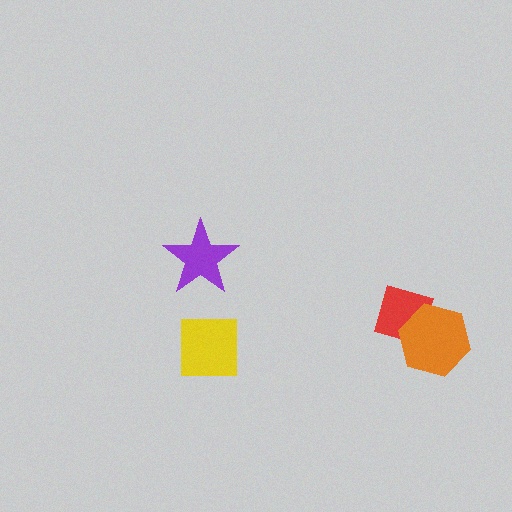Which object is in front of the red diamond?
The orange hexagon is in front of the red diamond.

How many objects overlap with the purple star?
0 objects overlap with the purple star.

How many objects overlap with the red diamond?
1 object overlaps with the red diamond.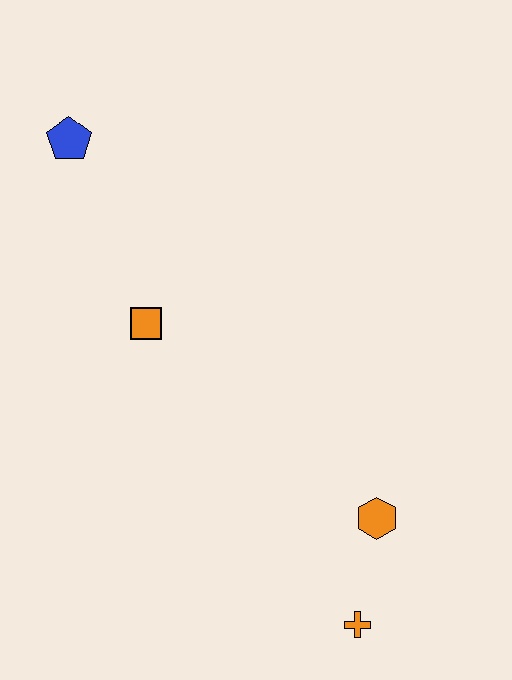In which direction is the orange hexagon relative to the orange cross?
The orange hexagon is above the orange cross.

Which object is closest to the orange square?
The blue pentagon is closest to the orange square.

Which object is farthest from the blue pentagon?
The orange cross is farthest from the blue pentagon.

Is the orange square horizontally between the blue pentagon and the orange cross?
Yes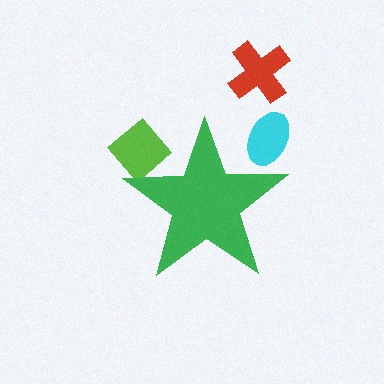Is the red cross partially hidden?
No, the red cross is fully visible.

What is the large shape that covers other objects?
A green star.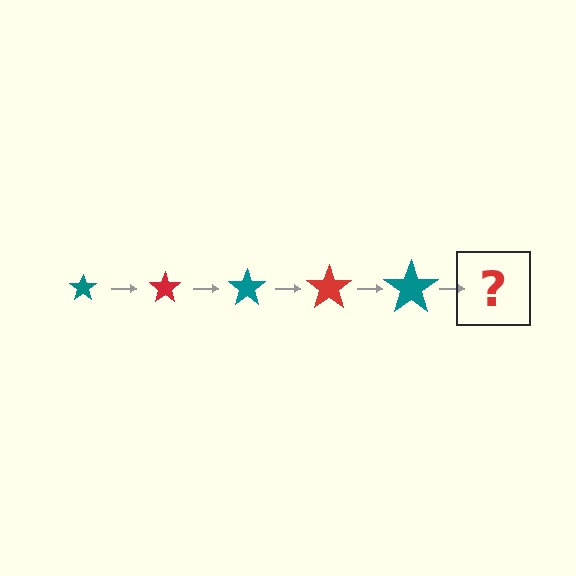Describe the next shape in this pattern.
It should be a red star, larger than the previous one.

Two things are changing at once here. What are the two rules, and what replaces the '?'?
The two rules are that the star grows larger each step and the color cycles through teal and red. The '?' should be a red star, larger than the previous one.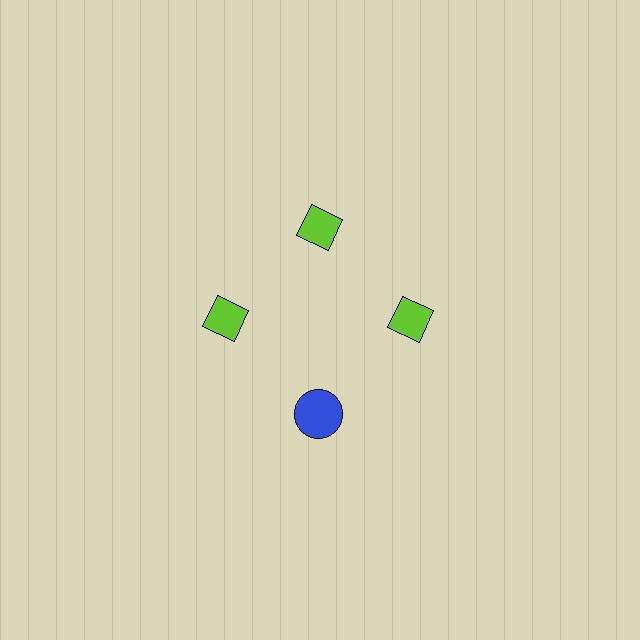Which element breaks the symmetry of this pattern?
The blue circle at roughly the 6 o'clock position breaks the symmetry. All other shapes are lime diamonds.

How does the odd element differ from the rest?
It differs in both color (blue instead of lime) and shape (circle instead of diamond).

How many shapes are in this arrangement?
There are 4 shapes arranged in a ring pattern.